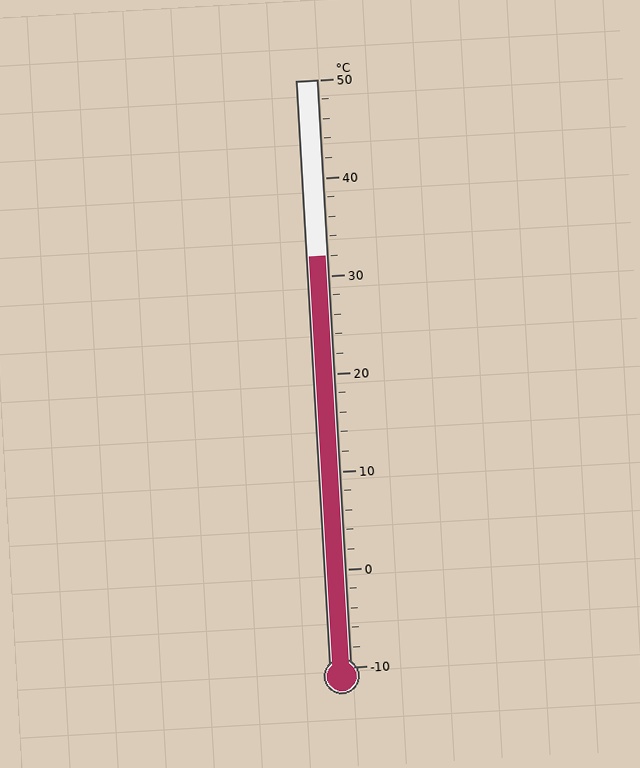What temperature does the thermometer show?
The thermometer shows approximately 32°C.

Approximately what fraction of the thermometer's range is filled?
The thermometer is filled to approximately 70% of its range.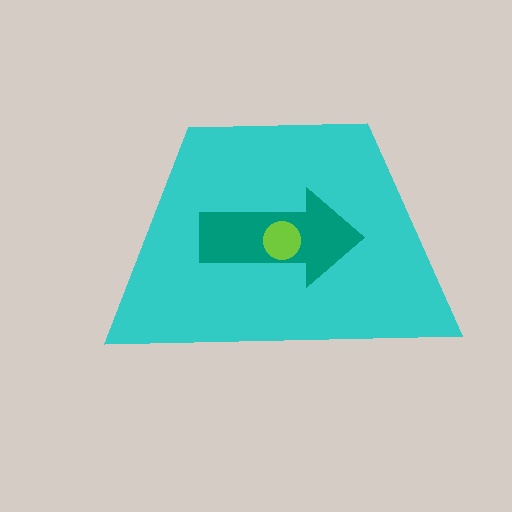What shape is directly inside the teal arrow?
The lime circle.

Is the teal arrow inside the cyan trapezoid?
Yes.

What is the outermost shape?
The cyan trapezoid.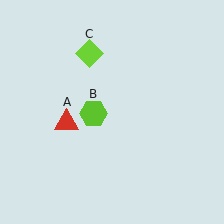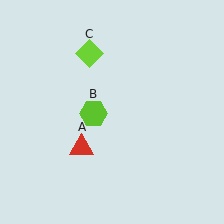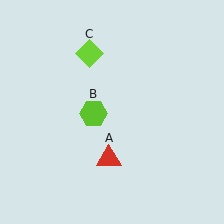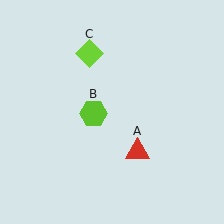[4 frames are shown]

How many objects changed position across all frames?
1 object changed position: red triangle (object A).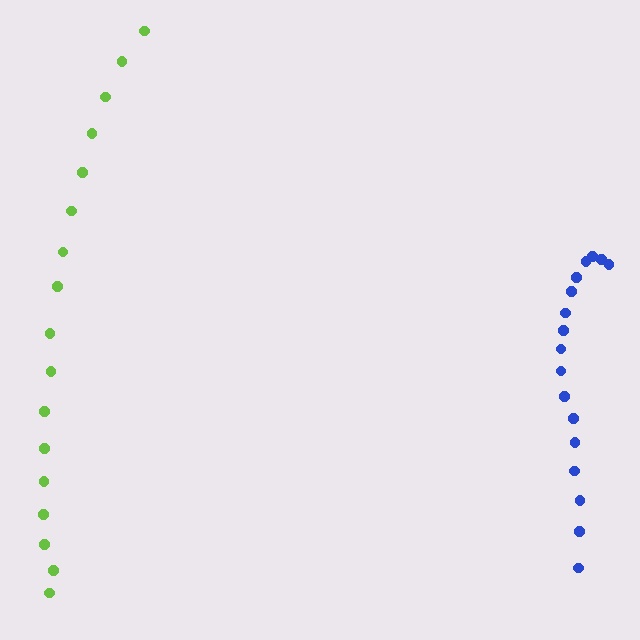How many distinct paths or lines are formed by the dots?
There are 2 distinct paths.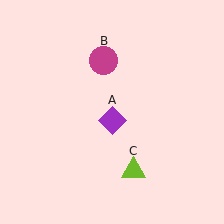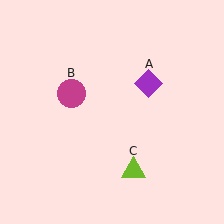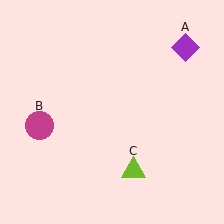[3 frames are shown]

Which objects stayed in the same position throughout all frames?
Lime triangle (object C) remained stationary.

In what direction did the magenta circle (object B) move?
The magenta circle (object B) moved down and to the left.